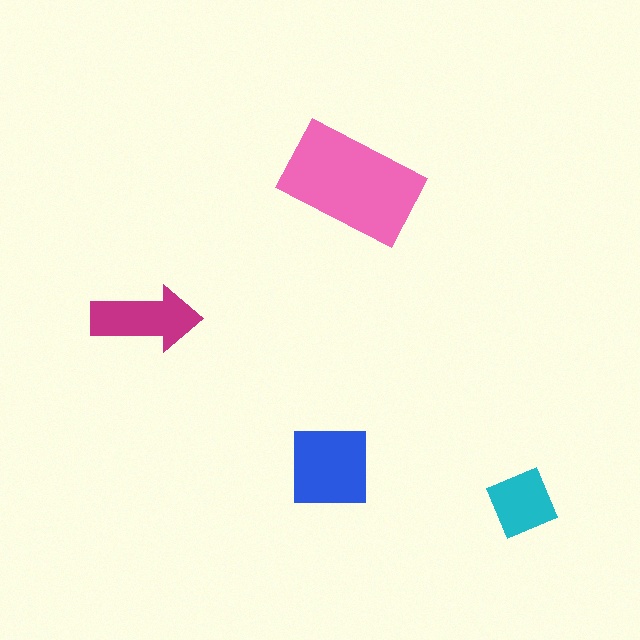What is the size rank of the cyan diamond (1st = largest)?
4th.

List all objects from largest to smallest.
The pink rectangle, the blue square, the magenta arrow, the cyan diamond.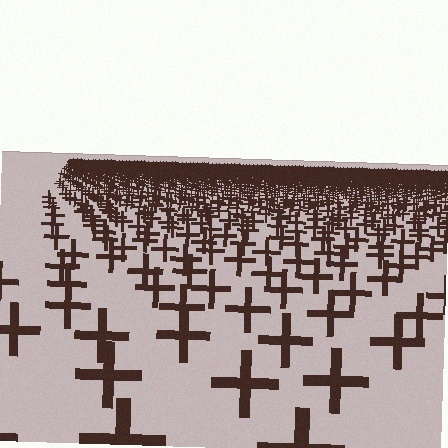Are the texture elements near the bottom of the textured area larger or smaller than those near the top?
Larger. Near the bottom, elements are closer to the viewer and appear at a bigger on-screen size.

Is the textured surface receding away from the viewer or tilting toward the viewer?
The surface is receding away from the viewer. Texture elements get smaller and denser toward the top.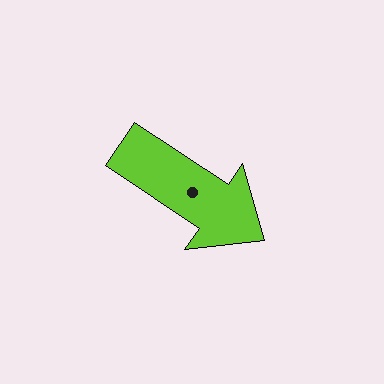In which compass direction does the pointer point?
Southeast.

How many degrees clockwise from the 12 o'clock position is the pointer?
Approximately 124 degrees.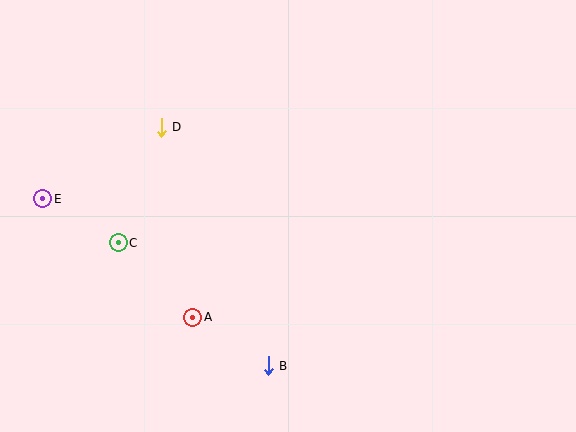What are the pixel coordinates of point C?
Point C is at (118, 243).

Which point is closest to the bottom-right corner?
Point B is closest to the bottom-right corner.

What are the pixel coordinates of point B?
Point B is at (268, 366).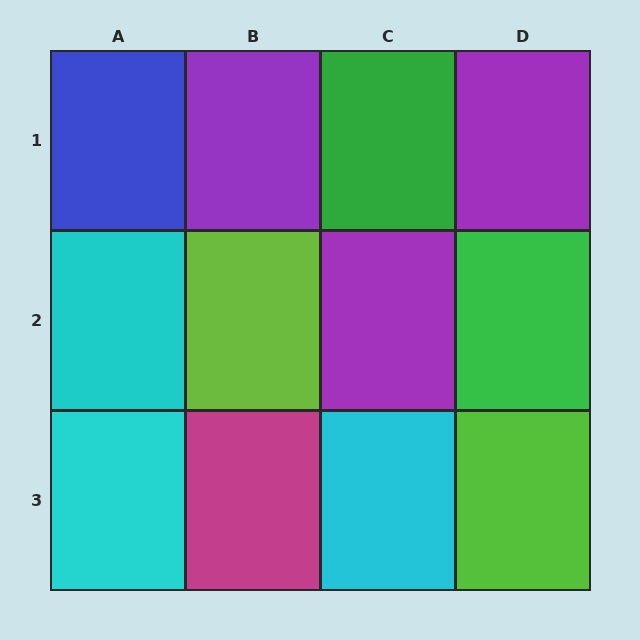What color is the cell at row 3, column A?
Cyan.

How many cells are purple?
3 cells are purple.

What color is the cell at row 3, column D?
Lime.